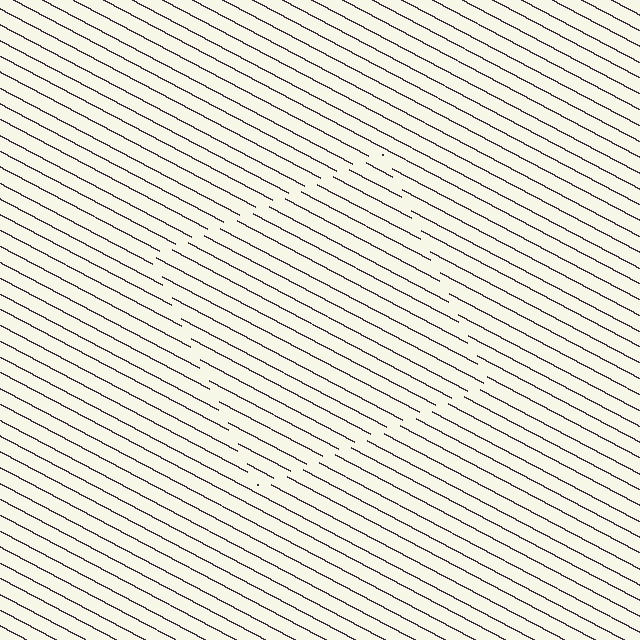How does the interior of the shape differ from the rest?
The interior of the shape contains the same grating, shifted by half a period — the contour is defined by the phase discontinuity where line-ends from the inner and outer gratings abut.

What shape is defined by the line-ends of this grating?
An illusory square. The interior of the shape contains the same grating, shifted by half a period — the contour is defined by the phase discontinuity where line-ends from the inner and outer gratings abut.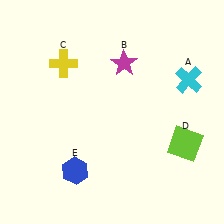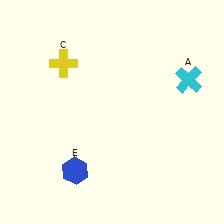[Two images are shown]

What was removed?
The magenta star (B), the lime square (D) were removed in Image 2.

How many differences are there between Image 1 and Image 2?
There are 2 differences between the two images.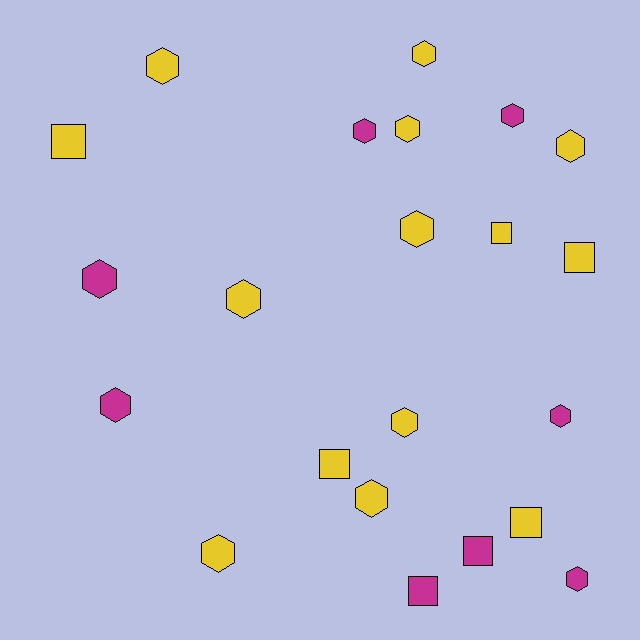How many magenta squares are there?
There are 2 magenta squares.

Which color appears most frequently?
Yellow, with 14 objects.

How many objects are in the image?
There are 22 objects.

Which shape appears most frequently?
Hexagon, with 15 objects.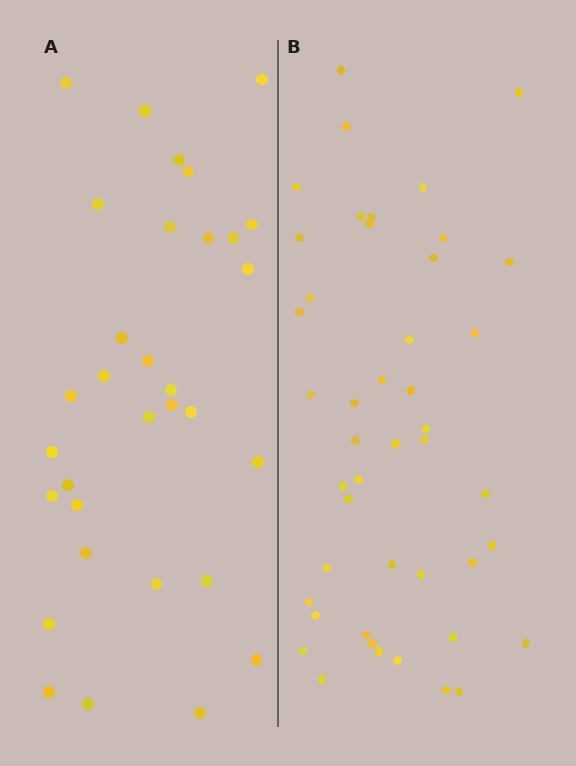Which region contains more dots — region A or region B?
Region B (the right region) has more dots.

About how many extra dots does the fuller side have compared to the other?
Region B has approximately 15 more dots than region A.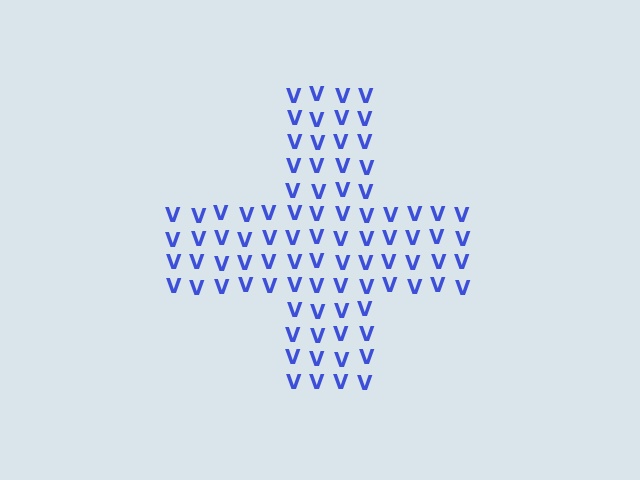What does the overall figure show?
The overall figure shows a cross.